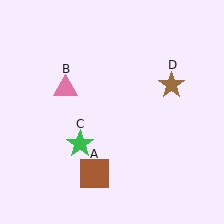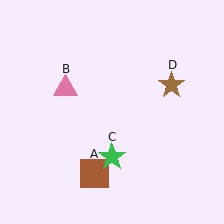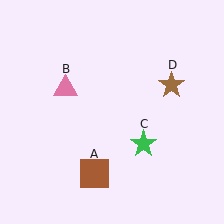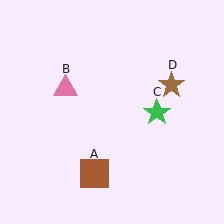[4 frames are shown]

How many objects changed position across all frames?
1 object changed position: green star (object C).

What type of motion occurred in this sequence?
The green star (object C) rotated counterclockwise around the center of the scene.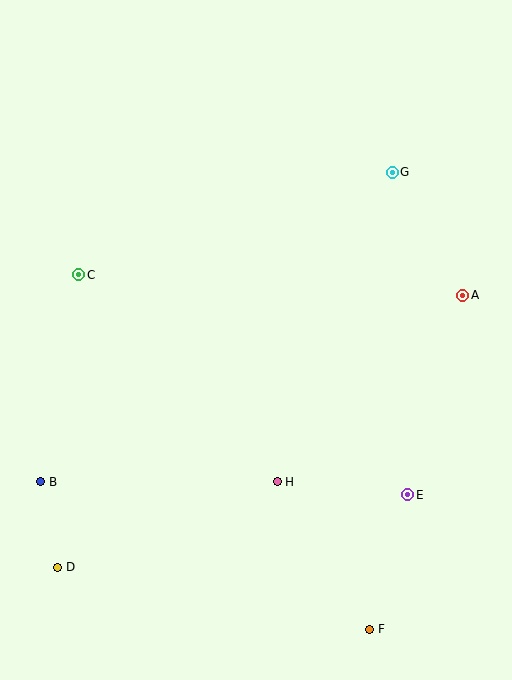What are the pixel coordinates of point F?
Point F is at (370, 629).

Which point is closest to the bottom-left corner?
Point D is closest to the bottom-left corner.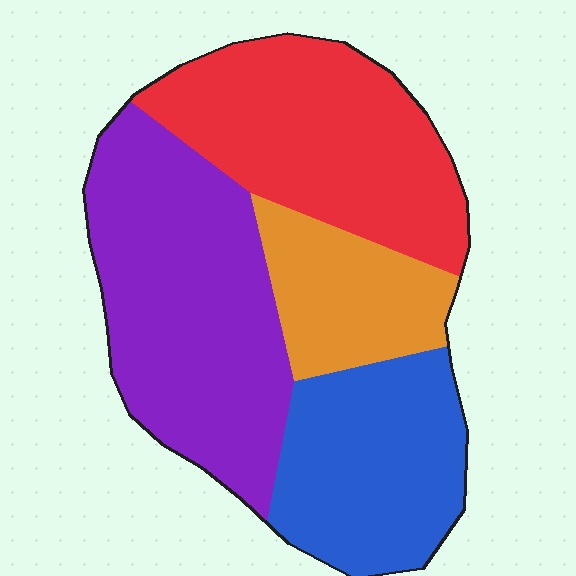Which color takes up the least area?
Orange, at roughly 15%.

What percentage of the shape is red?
Red covers 29% of the shape.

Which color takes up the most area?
Purple, at roughly 35%.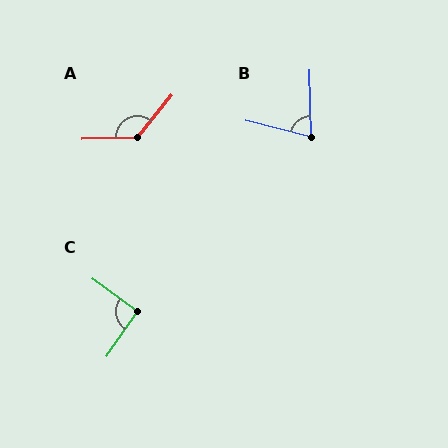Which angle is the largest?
A, at approximately 131 degrees.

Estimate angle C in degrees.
Approximately 91 degrees.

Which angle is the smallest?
B, at approximately 74 degrees.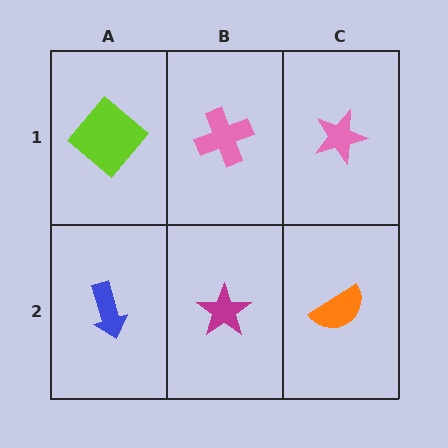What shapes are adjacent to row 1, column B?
A magenta star (row 2, column B), a lime diamond (row 1, column A), a pink star (row 1, column C).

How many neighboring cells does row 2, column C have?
2.